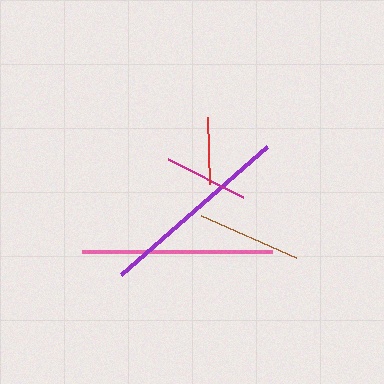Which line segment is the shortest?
The red line is the shortest at approximately 67 pixels.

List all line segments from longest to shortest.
From longest to shortest: purple, pink, brown, magenta, red.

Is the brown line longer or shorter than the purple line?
The purple line is longer than the brown line.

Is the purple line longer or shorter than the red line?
The purple line is longer than the red line.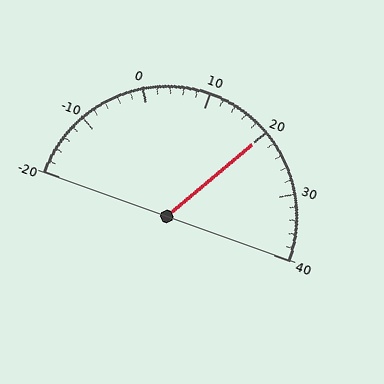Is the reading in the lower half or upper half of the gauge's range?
The reading is in the upper half of the range (-20 to 40).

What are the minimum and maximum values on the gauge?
The gauge ranges from -20 to 40.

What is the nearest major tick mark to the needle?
The nearest major tick mark is 20.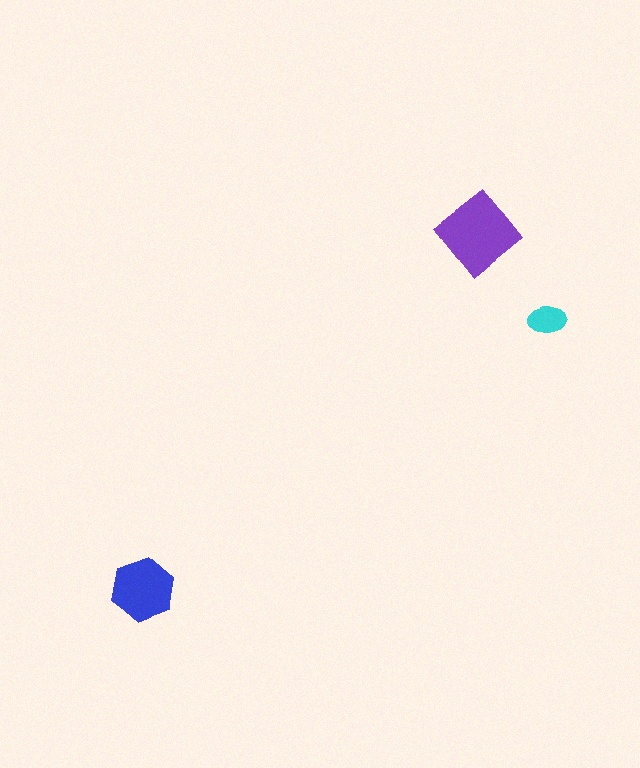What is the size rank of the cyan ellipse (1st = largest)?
3rd.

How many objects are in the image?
There are 3 objects in the image.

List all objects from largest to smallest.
The purple diamond, the blue hexagon, the cyan ellipse.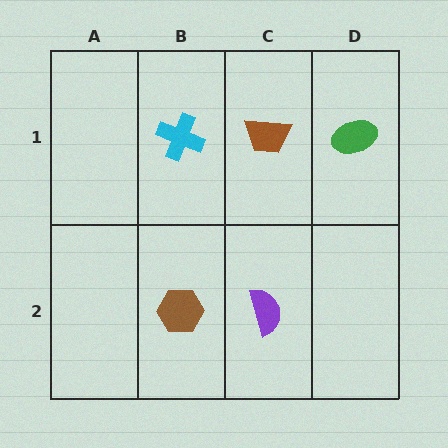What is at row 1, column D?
A green ellipse.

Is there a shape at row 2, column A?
No, that cell is empty.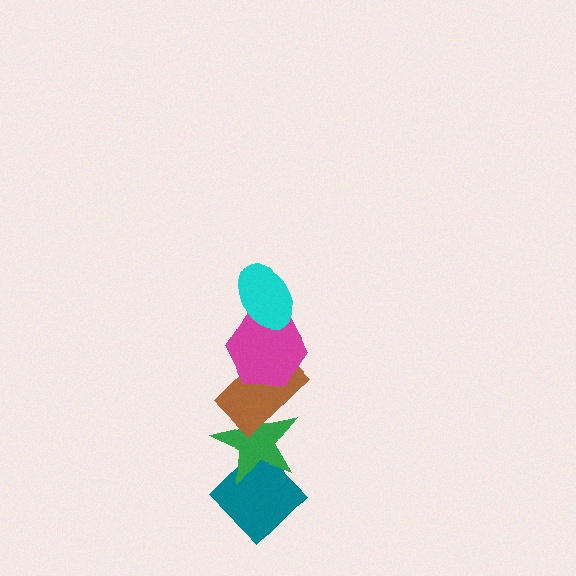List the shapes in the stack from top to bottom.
From top to bottom: the cyan ellipse, the magenta hexagon, the brown rectangle, the green star, the teal diamond.